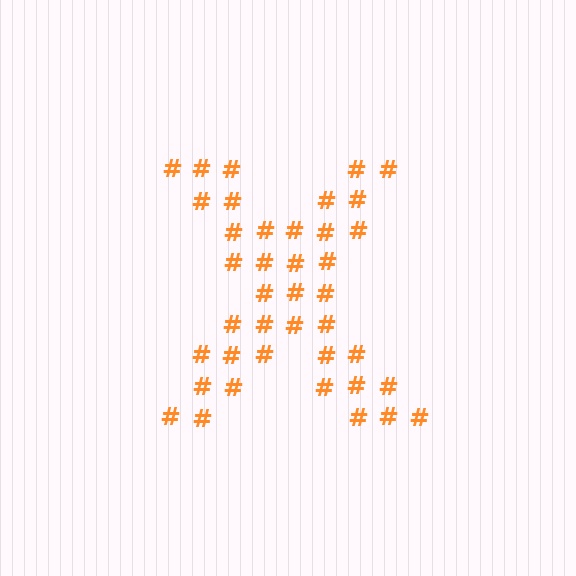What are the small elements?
The small elements are hash symbols.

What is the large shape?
The large shape is the letter X.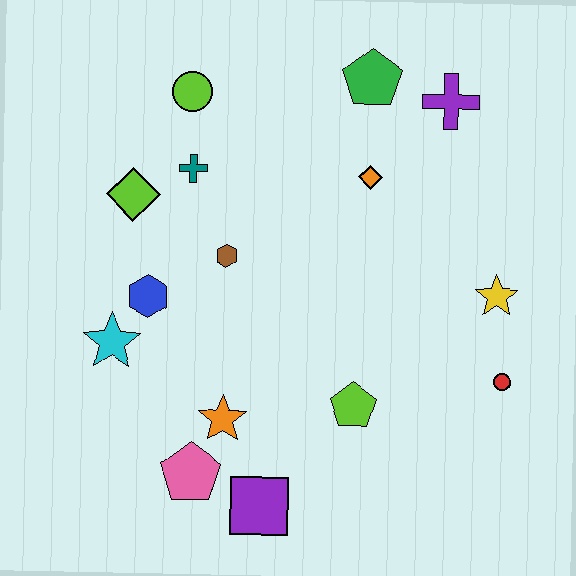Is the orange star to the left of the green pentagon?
Yes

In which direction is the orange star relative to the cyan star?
The orange star is to the right of the cyan star.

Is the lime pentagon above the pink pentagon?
Yes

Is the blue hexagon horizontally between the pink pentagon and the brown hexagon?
No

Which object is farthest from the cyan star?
The purple cross is farthest from the cyan star.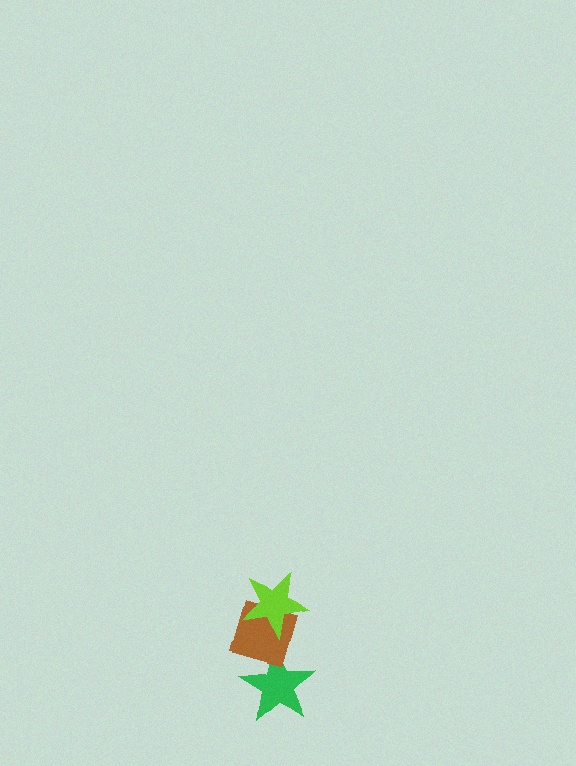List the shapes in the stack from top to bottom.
From top to bottom: the lime star, the brown diamond, the green star.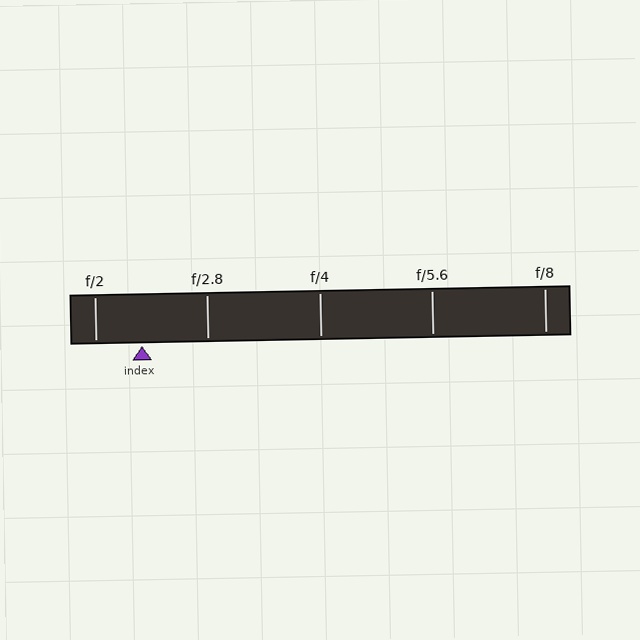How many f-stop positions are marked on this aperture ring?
There are 5 f-stop positions marked.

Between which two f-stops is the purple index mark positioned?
The index mark is between f/2 and f/2.8.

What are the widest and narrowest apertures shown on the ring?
The widest aperture shown is f/2 and the narrowest is f/8.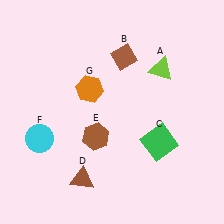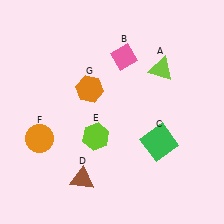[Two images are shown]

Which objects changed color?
B changed from brown to pink. E changed from brown to lime. F changed from cyan to orange.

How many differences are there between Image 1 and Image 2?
There are 3 differences between the two images.